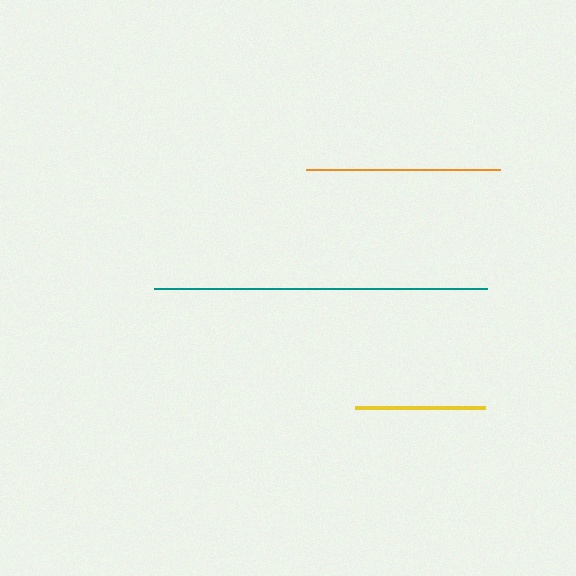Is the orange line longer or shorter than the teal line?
The teal line is longer than the orange line.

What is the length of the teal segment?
The teal segment is approximately 333 pixels long.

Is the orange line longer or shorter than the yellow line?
The orange line is longer than the yellow line.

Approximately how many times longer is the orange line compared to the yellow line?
The orange line is approximately 1.5 times the length of the yellow line.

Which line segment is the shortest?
The yellow line is the shortest at approximately 130 pixels.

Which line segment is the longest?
The teal line is the longest at approximately 333 pixels.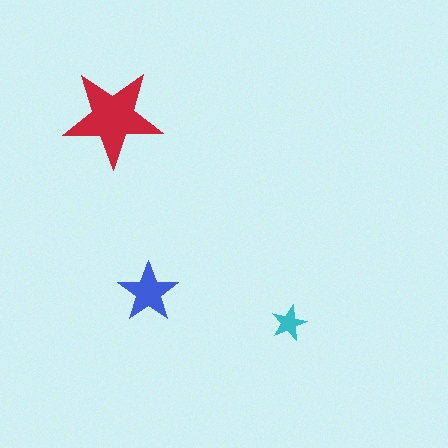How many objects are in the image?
There are 3 objects in the image.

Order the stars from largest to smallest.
the red one, the blue one, the cyan one.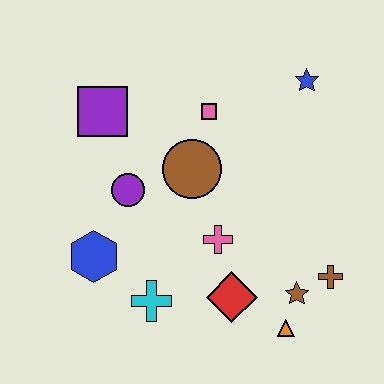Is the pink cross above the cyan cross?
Yes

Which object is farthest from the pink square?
The orange triangle is farthest from the pink square.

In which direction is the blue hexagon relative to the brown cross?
The blue hexagon is to the left of the brown cross.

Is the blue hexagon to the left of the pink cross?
Yes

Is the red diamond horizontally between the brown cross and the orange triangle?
No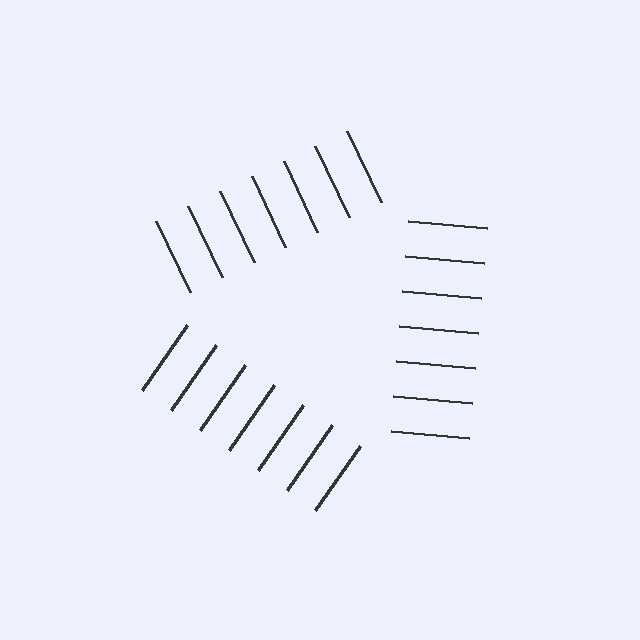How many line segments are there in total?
21 — 7 along each of the 3 edges.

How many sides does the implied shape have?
3 sides — the line-ends trace a triangle.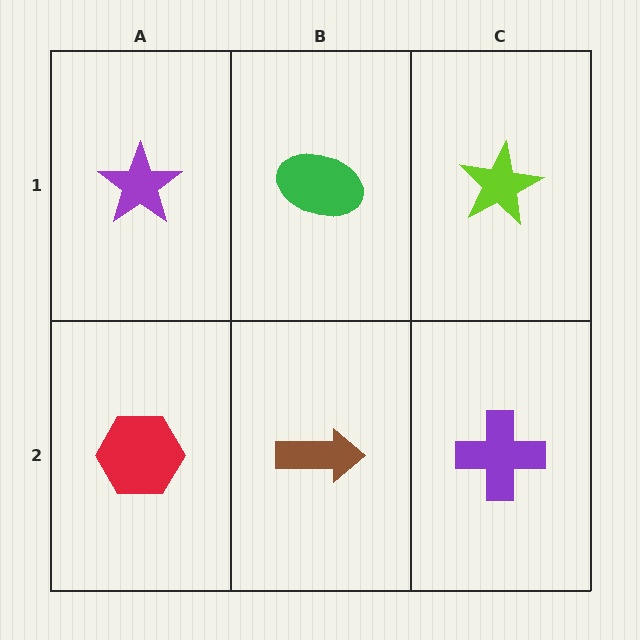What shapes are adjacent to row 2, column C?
A lime star (row 1, column C), a brown arrow (row 2, column B).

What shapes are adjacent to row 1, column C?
A purple cross (row 2, column C), a green ellipse (row 1, column B).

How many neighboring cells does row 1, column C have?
2.